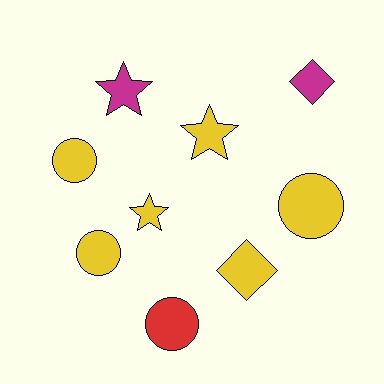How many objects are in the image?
There are 9 objects.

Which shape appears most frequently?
Circle, with 4 objects.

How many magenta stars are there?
There is 1 magenta star.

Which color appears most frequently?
Yellow, with 6 objects.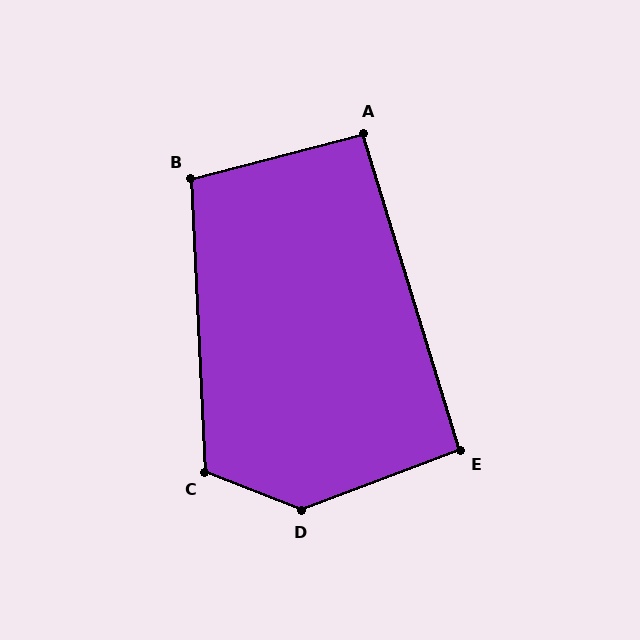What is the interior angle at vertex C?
Approximately 114 degrees (obtuse).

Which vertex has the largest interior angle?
D, at approximately 138 degrees.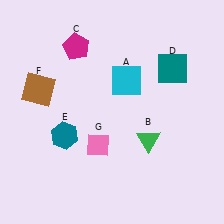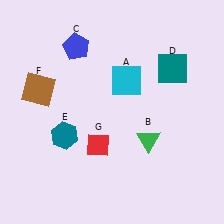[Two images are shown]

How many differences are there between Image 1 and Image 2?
There are 2 differences between the two images.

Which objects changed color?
C changed from magenta to blue. G changed from pink to red.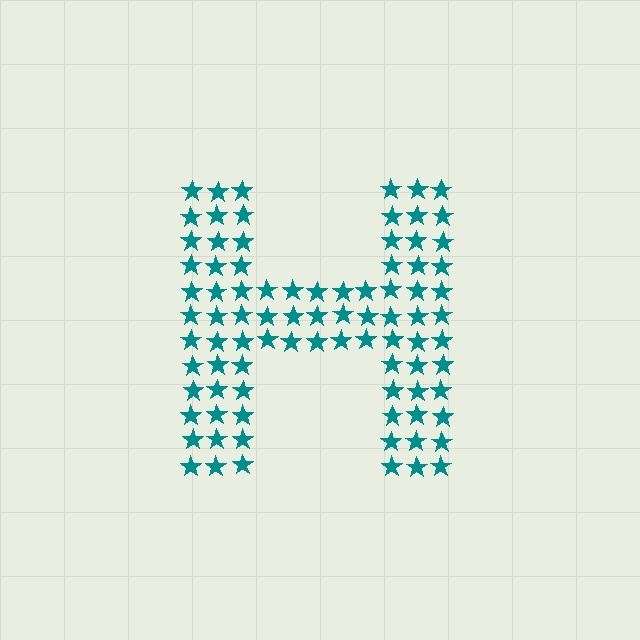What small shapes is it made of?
It is made of small stars.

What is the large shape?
The large shape is the letter H.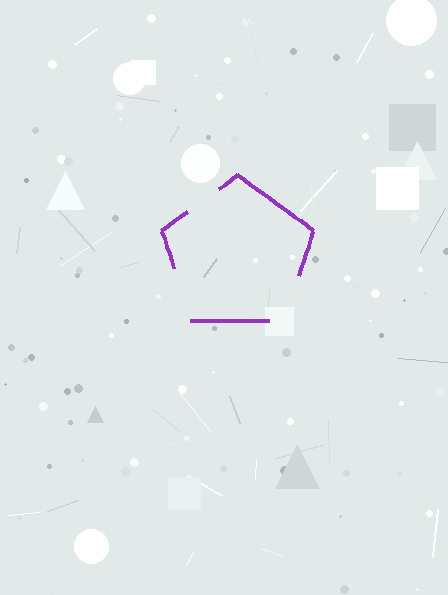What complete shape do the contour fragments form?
The contour fragments form a pentagon.